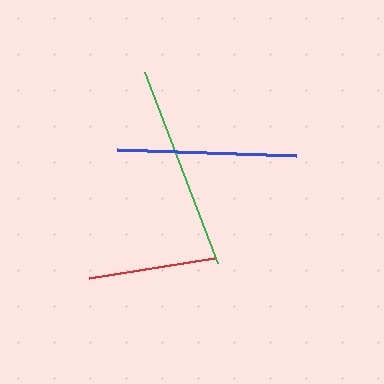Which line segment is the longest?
The green line is the longest at approximately 204 pixels.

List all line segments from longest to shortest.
From longest to shortest: green, blue, red.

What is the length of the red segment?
The red segment is approximately 126 pixels long.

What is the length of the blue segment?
The blue segment is approximately 179 pixels long.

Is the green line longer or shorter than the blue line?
The green line is longer than the blue line.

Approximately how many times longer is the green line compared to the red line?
The green line is approximately 1.6 times the length of the red line.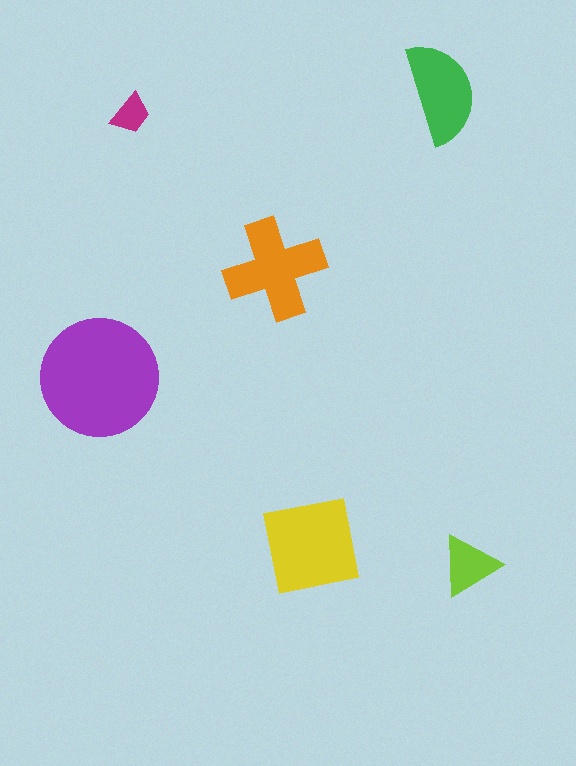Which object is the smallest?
The magenta trapezoid.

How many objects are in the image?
There are 6 objects in the image.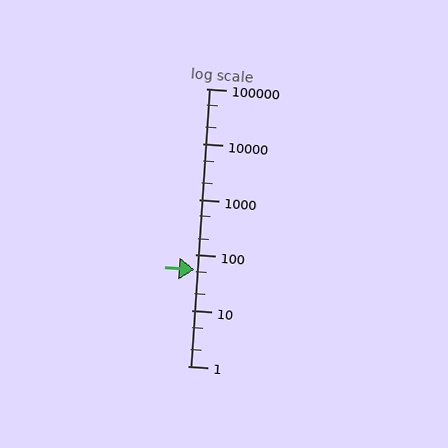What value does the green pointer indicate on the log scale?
The pointer indicates approximately 54.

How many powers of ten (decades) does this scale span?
The scale spans 5 decades, from 1 to 100000.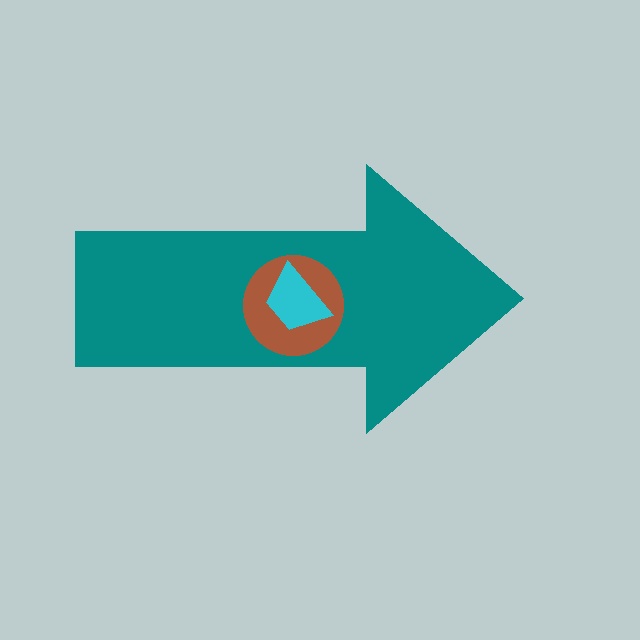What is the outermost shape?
The teal arrow.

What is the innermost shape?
The cyan trapezoid.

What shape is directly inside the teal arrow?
The brown circle.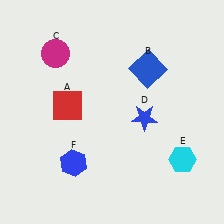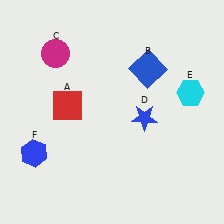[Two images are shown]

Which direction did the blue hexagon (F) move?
The blue hexagon (F) moved left.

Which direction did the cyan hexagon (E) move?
The cyan hexagon (E) moved up.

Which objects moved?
The objects that moved are: the cyan hexagon (E), the blue hexagon (F).